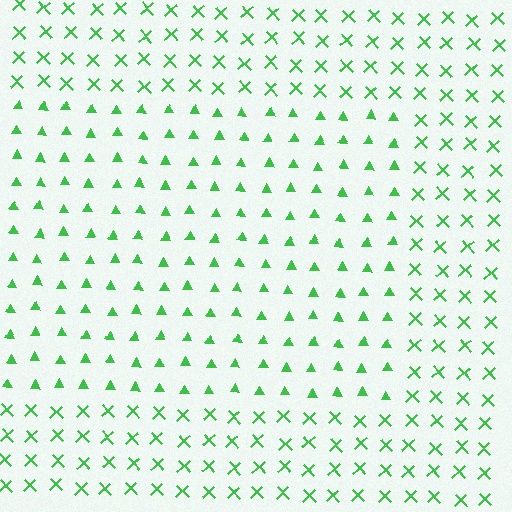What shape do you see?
I see a rectangle.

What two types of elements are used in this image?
The image uses triangles inside the rectangle region and X marks outside it.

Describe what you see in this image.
The image is filled with small green elements arranged in a uniform grid. A rectangle-shaped region contains triangles, while the surrounding area contains X marks. The boundary is defined purely by the change in element shape.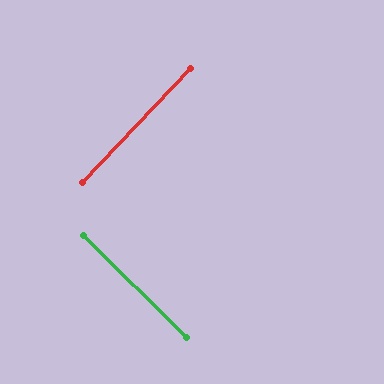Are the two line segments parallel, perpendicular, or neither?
Perpendicular — they meet at approximately 89°.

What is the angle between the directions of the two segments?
Approximately 89 degrees.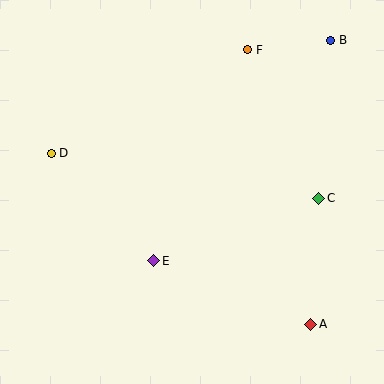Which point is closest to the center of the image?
Point E at (154, 261) is closest to the center.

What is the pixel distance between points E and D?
The distance between E and D is 148 pixels.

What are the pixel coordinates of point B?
Point B is at (331, 40).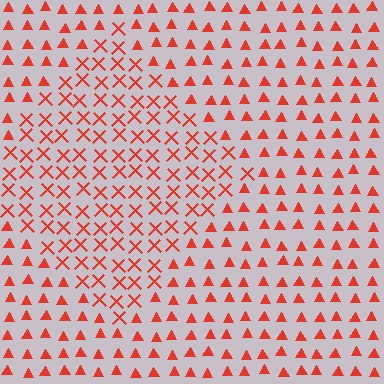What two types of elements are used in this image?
The image uses X marks inside the diamond region and triangles outside it.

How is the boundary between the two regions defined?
The boundary is defined by a change in element shape: X marks inside vs. triangles outside. All elements share the same color and spacing.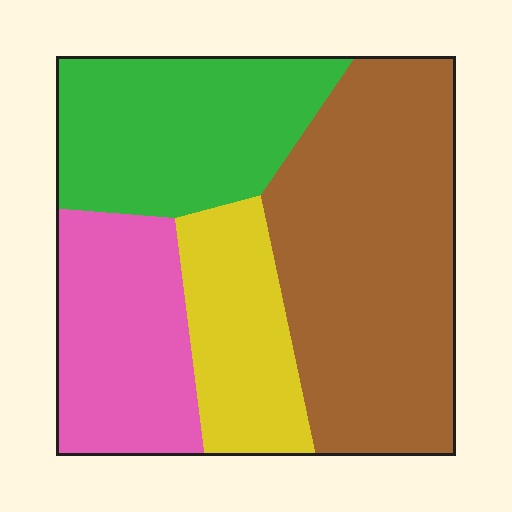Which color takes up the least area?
Yellow, at roughly 15%.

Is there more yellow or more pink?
Pink.